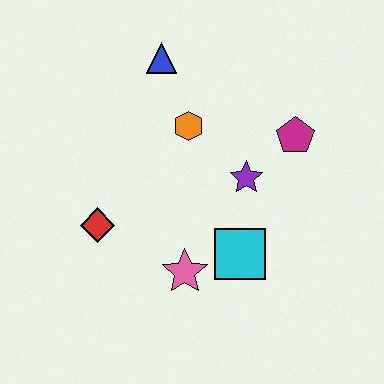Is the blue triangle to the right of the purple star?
No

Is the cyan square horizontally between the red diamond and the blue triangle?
No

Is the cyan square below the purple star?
Yes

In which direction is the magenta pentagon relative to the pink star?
The magenta pentagon is above the pink star.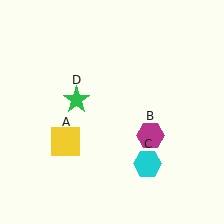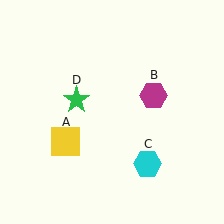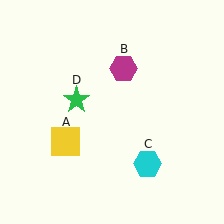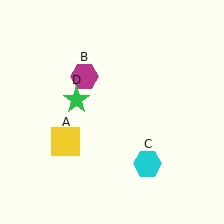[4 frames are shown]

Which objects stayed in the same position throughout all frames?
Yellow square (object A) and cyan hexagon (object C) and green star (object D) remained stationary.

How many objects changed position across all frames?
1 object changed position: magenta hexagon (object B).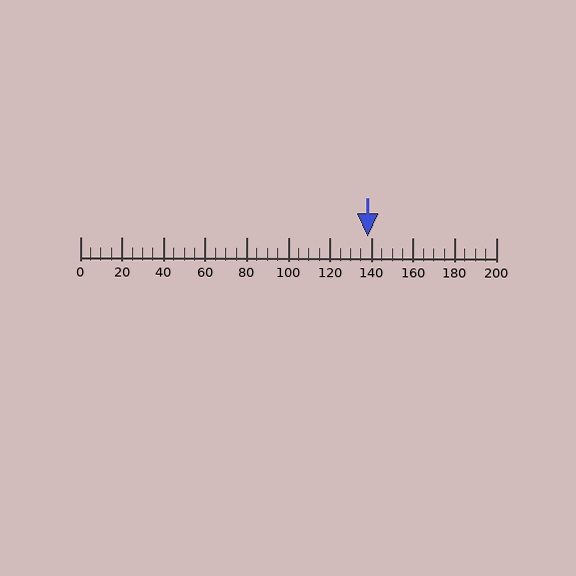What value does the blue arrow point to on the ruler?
The blue arrow points to approximately 138.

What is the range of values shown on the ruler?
The ruler shows values from 0 to 200.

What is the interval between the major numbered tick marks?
The major tick marks are spaced 20 units apart.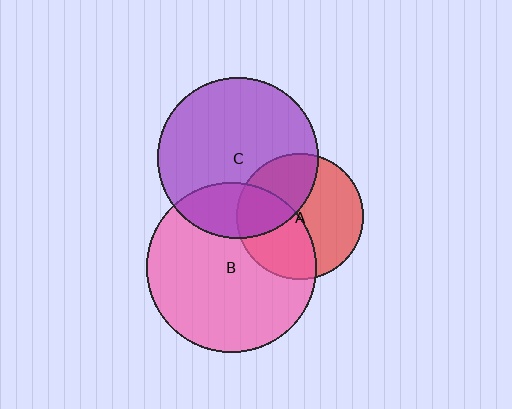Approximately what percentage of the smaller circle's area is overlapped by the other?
Approximately 25%.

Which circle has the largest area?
Circle B (pink).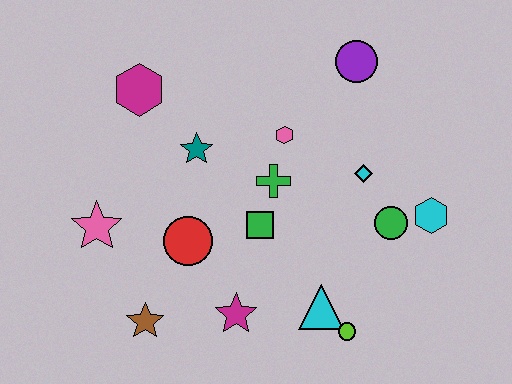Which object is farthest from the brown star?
The purple circle is farthest from the brown star.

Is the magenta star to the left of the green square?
Yes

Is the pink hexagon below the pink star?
No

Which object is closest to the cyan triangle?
The lime circle is closest to the cyan triangle.